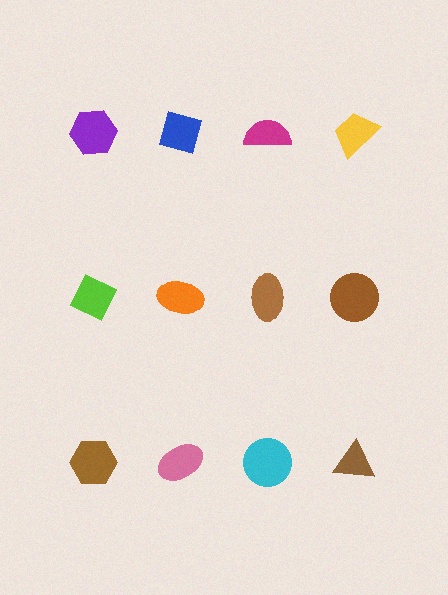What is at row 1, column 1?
A purple hexagon.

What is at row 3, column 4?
A brown triangle.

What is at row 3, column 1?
A brown hexagon.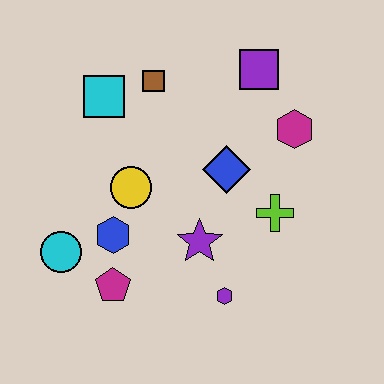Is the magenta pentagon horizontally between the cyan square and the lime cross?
Yes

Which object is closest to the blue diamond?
The lime cross is closest to the blue diamond.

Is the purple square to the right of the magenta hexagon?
No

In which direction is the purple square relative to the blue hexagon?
The purple square is above the blue hexagon.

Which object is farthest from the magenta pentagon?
The purple square is farthest from the magenta pentagon.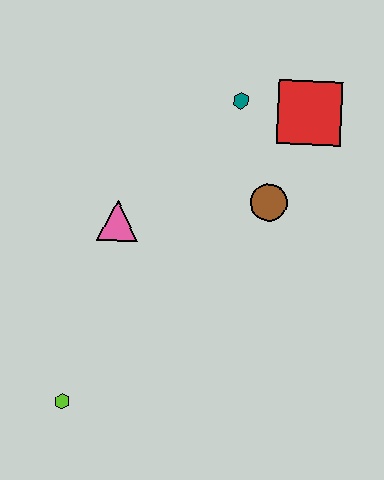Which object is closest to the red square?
The teal hexagon is closest to the red square.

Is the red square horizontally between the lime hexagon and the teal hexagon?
No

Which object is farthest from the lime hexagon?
The red square is farthest from the lime hexagon.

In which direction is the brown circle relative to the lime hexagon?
The brown circle is above the lime hexagon.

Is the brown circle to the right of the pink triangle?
Yes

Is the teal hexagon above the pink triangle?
Yes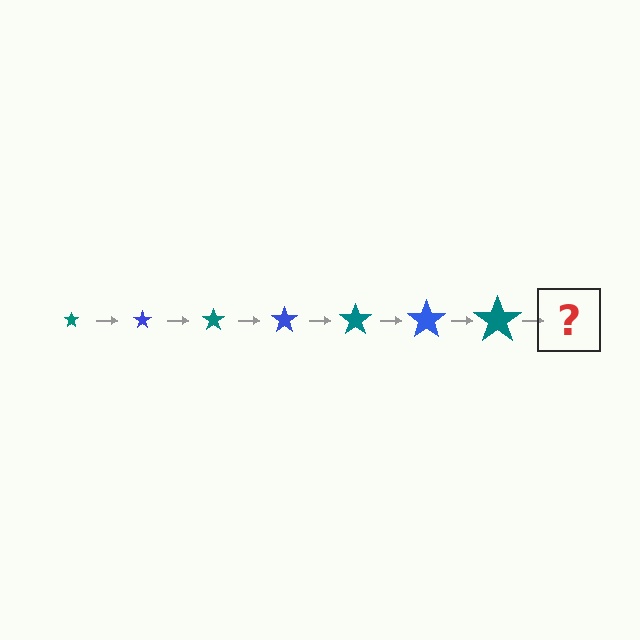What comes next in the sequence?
The next element should be a blue star, larger than the previous one.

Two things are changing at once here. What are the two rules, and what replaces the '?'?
The two rules are that the star grows larger each step and the color cycles through teal and blue. The '?' should be a blue star, larger than the previous one.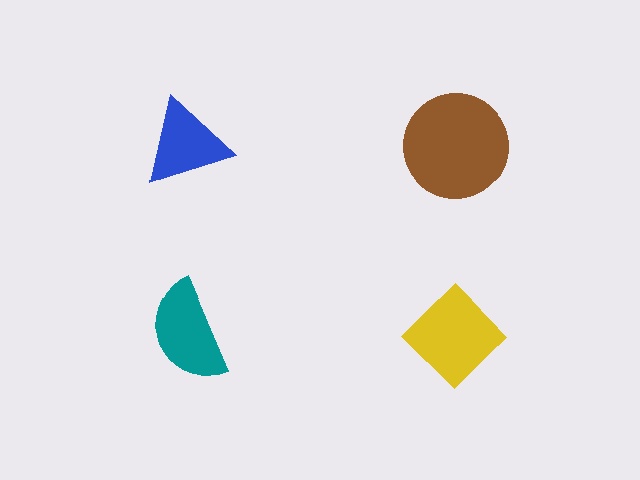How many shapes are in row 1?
2 shapes.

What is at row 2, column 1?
A teal semicircle.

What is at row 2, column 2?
A yellow diamond.